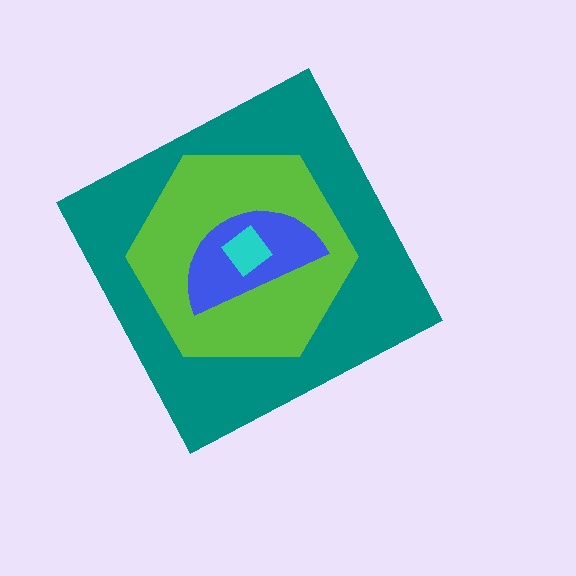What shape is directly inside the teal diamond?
The lime hexagon.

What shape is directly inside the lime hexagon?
The blue semicircle.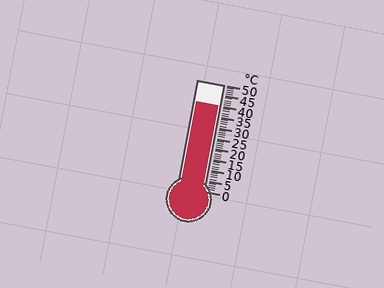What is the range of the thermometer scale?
The thermometer scale ranges from 0°C to 50°C.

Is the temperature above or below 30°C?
The temperature is above 30°C.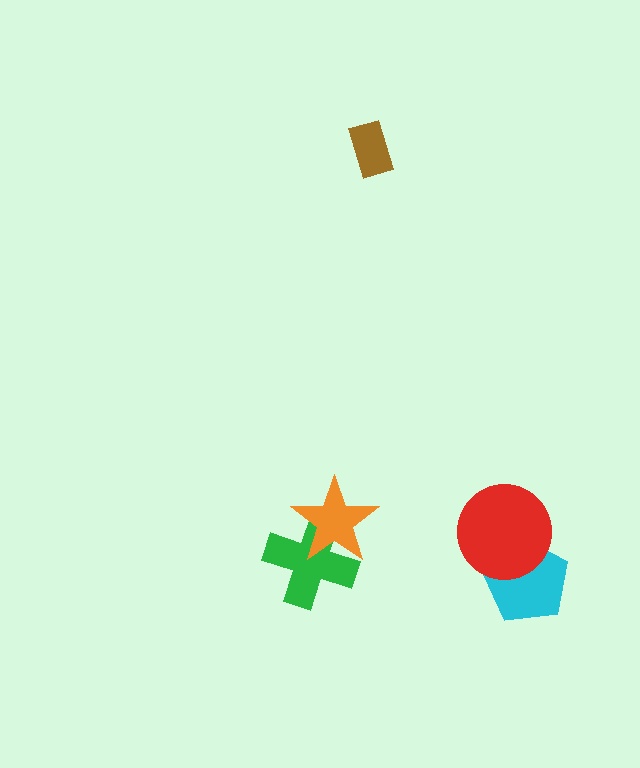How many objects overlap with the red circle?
1 object overlaps with the red circle.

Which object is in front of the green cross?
The orange star is in front of the green cross.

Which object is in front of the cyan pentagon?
The red circle is in front of the cyan pentagon.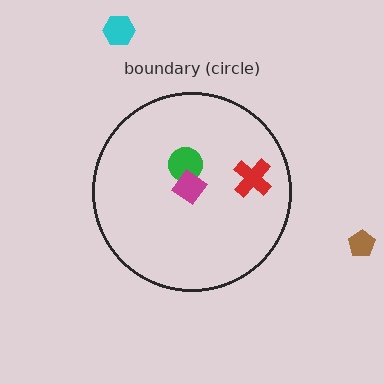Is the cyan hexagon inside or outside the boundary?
Outside.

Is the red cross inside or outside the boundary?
Inside.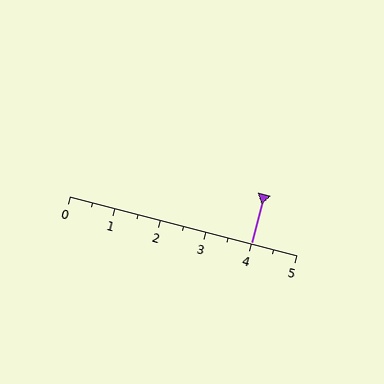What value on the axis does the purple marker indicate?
The marker indicates approximately 4.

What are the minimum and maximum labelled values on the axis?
The axis runs from 0 to 5.